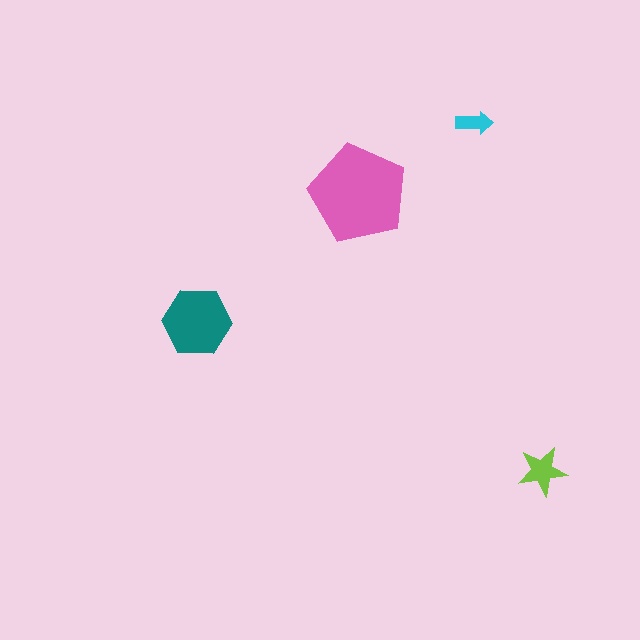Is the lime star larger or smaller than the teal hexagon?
Smaller.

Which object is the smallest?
The cyan arrow.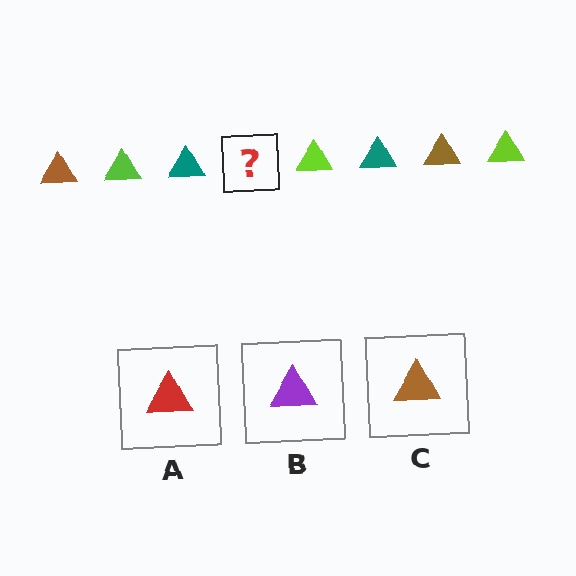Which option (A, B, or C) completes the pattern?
C.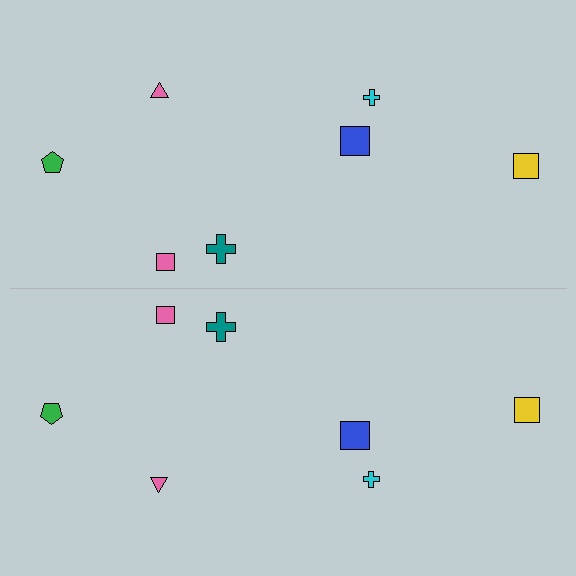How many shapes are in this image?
There are 14 shapes in this image.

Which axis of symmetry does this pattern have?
The pattern has a horizontal axis of symmetry running through the center of the image.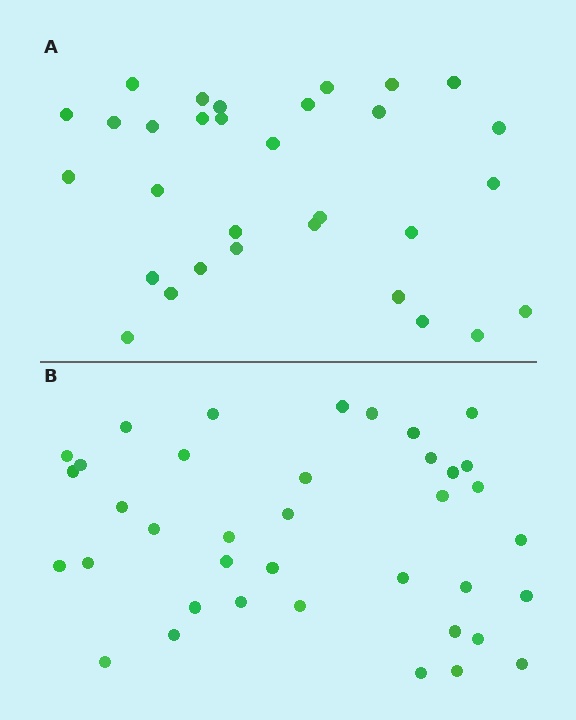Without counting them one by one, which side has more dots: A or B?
Region B (the bottom region) has more dots.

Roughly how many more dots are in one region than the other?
Region B has roughly 8 or so more dots than region A.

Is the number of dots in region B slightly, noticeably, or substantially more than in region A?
Region B has only slightly more — the two regions are fairly close. The ratio is roughly 1.2 to 1.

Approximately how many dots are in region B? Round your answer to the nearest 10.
About 40 dots. (The exact count is 38, which rounds to 40.)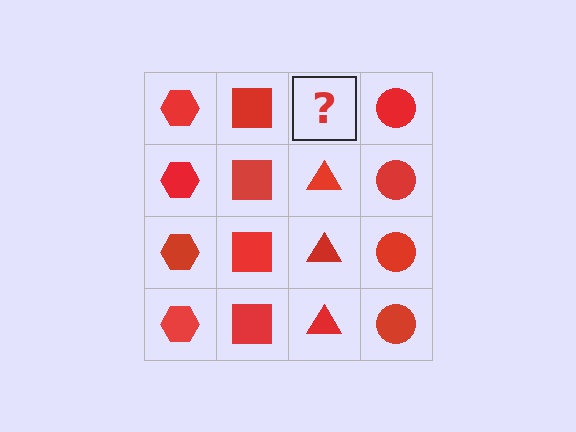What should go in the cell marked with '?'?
The missing cell should contain a red triangle.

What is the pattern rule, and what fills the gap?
The rule is that each column has a consistent shape. The gap should be filled with a red triangle.